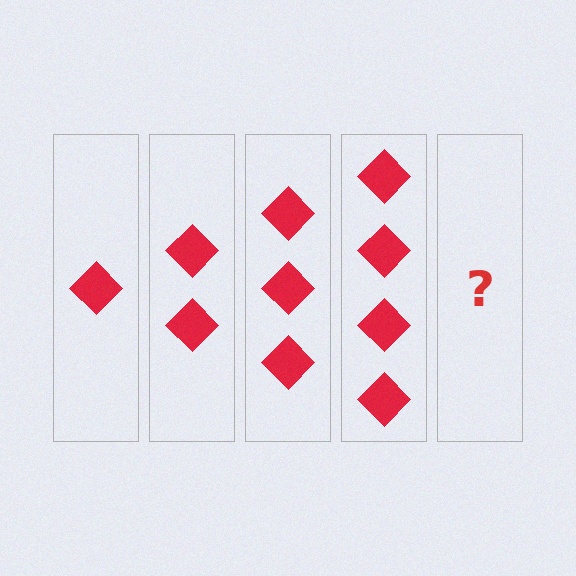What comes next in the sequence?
The next element should be 5 diamonds.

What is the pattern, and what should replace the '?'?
The pattern is that each step adds one more diamond. The '?' should be 5 diamonds.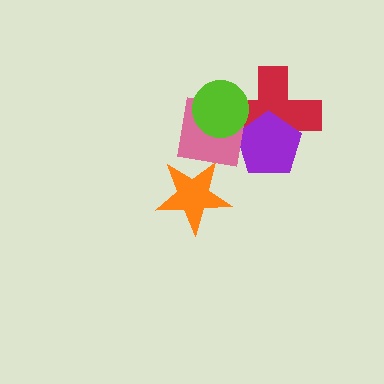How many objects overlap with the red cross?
3 objects overlap with the red cross.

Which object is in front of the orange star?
The pink square is in front of the orange star.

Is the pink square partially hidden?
Yes, it is partially covered by another shape.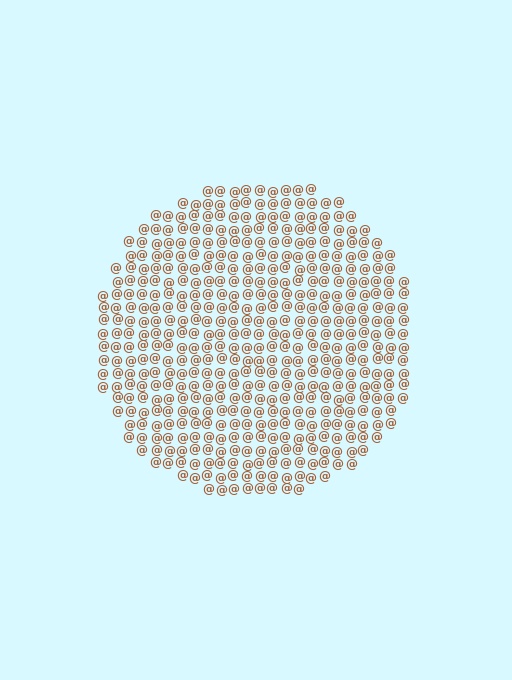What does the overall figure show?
The overall figure shows a circle.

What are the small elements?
The small elements are at signs.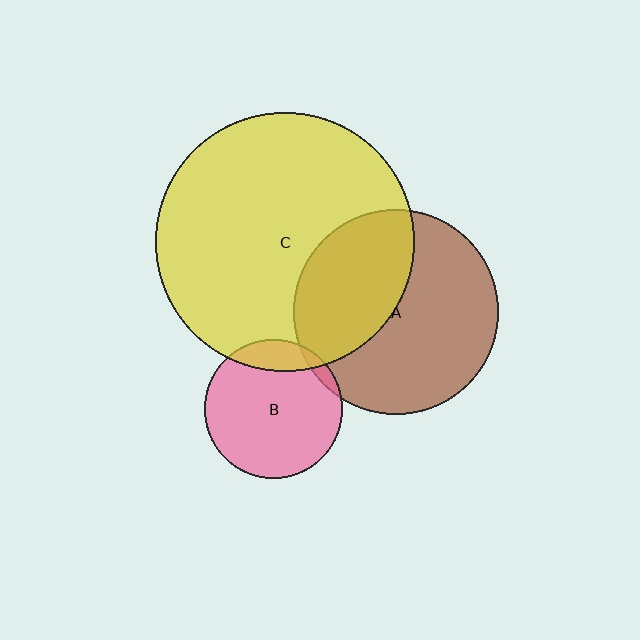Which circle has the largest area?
Circle C (yellow).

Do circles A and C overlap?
Yes.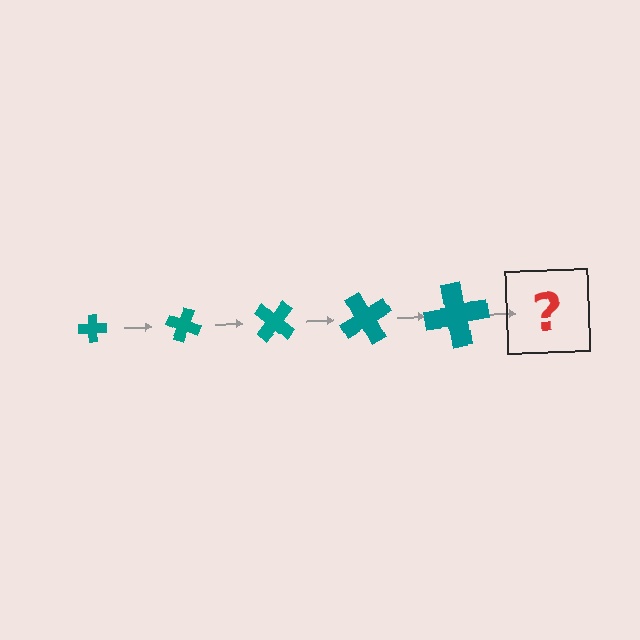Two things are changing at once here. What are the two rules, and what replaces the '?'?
The two rules are that the cross grows larger each step and it rotates 20 degrees each step. The '?' should be a cross, larger than the previous one and rotated 100 degrees from the start.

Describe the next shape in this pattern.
It should be a cross, larger than the previous one and rotated 100 degrees from the start.